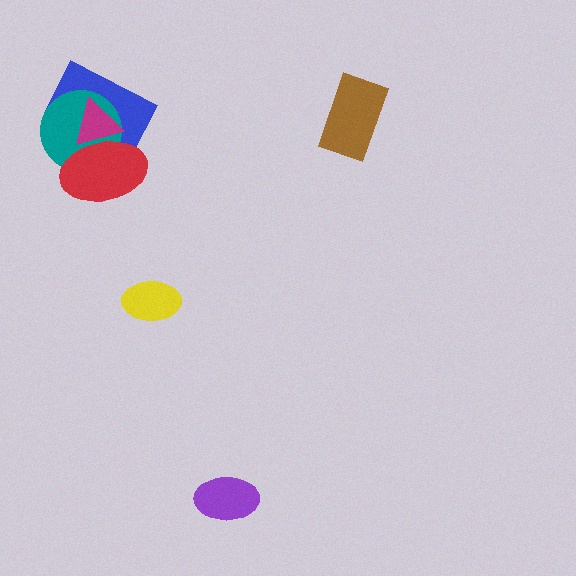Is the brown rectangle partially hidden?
No, no other shape covers it.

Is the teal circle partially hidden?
Yes, it is partially covered by another shape.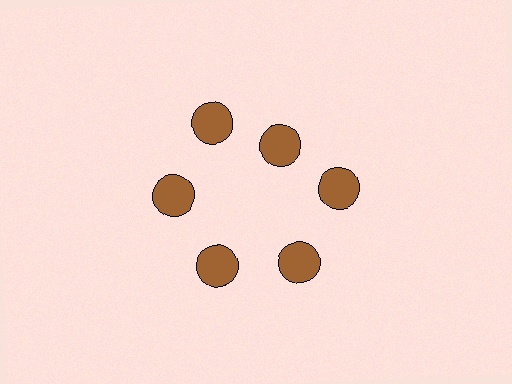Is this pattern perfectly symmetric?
No. The 6 brown circles are arranged in a ring, but one element near the 1 o'clock position is pulled inward toward the center, breaking the 6-fold rotational symmetry.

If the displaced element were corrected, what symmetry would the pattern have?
It would have 6-fold rotational symmetry — the pattern would map onto itself every 60 degrees.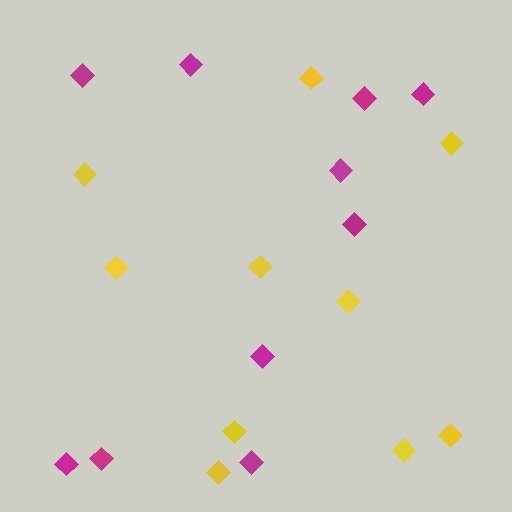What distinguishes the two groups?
There are 2 groups: one group of magenta diamonds (10) and one group of yellow diamonds (10).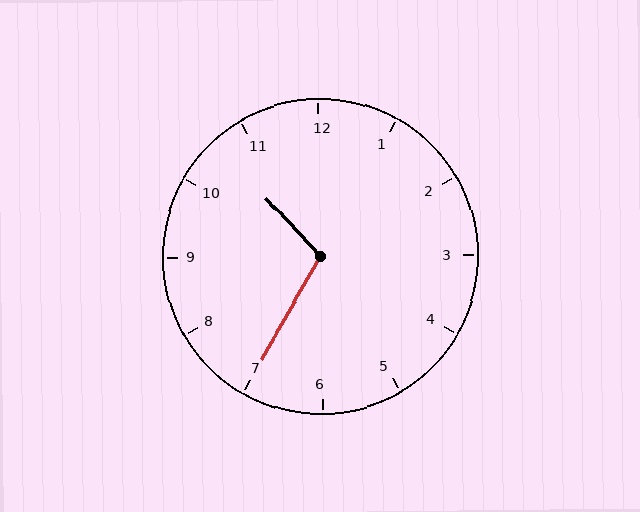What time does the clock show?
10:35.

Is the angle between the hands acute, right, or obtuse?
It is obtuse.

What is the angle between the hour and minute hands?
Approximately 108 degrees.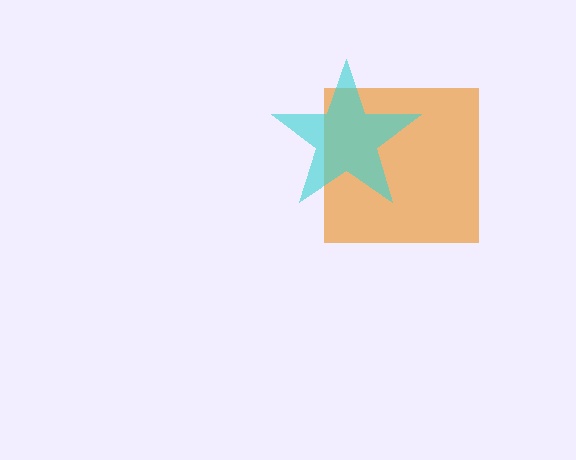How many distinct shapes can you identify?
There are 2 distinct shapes: an orange square, a cyan star.